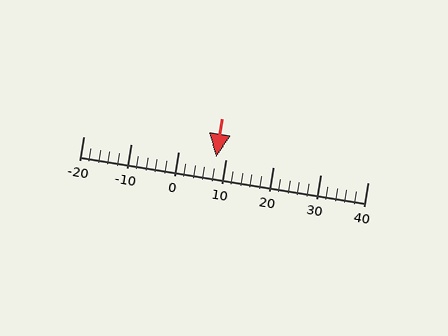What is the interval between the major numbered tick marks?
The major tick marks are spaced 10 units apart.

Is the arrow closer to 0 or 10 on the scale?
The arrow is closer to 10.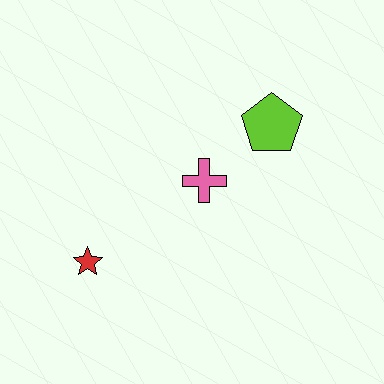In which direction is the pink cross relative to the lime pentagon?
The pink cross is to the left of the lime pentagon.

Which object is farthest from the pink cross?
The red star is farthest from the pink cross.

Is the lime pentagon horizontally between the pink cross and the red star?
No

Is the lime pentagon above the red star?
Yes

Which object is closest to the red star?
The pink cross is closest to the red star.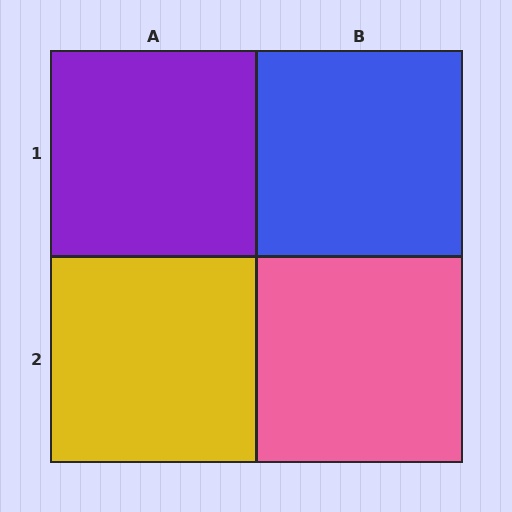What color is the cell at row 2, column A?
Yellow.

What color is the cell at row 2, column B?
Pink.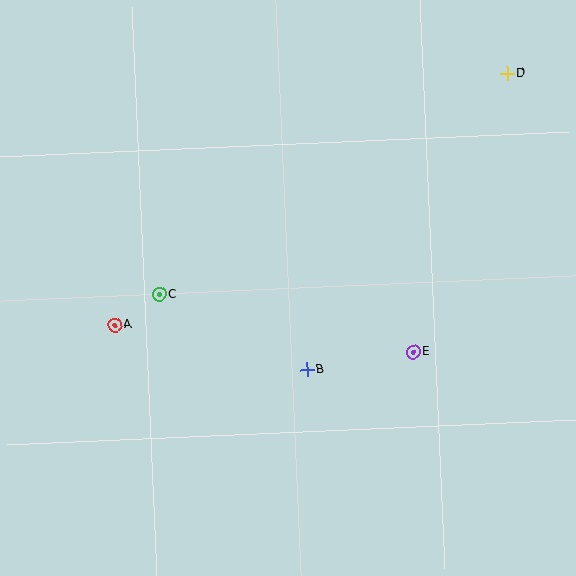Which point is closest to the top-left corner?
Point C is closest to the top-left corner.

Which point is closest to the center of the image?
Point B at (307, 370) is closest to the center.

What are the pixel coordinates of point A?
Point A is at (115, 325).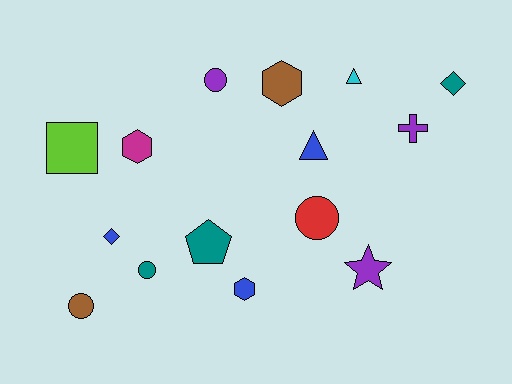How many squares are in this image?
There is 1 square.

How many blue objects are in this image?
There are 3 blue objects.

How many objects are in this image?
There are 15 objects.